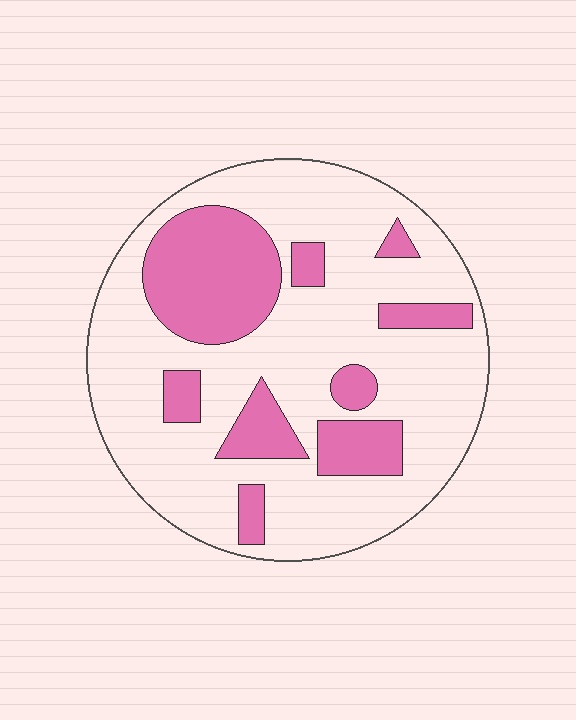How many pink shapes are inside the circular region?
9.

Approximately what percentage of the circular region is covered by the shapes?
Approximately 25%.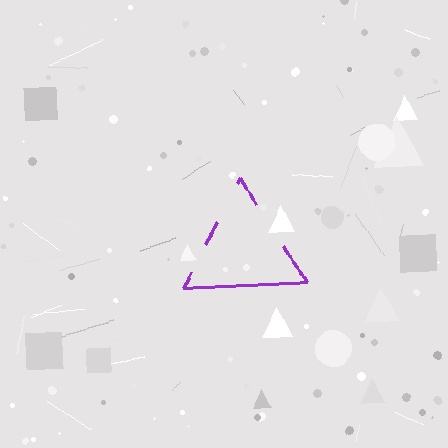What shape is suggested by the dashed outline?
The dashed outline suggests a triangle.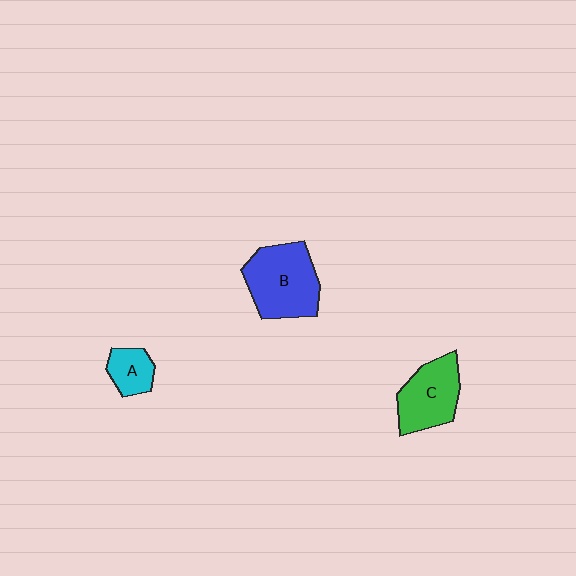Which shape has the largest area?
Shape B (blue).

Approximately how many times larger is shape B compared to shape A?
Approximately 2.5 times.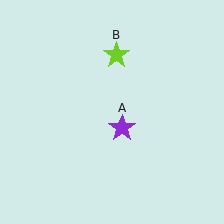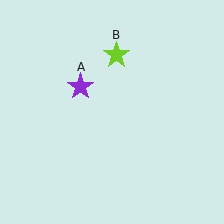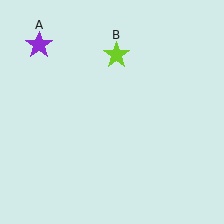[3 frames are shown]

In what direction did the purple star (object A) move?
The purple star (object A) moved up and to the left.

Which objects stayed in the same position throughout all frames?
Lime star (object B) remained stationary.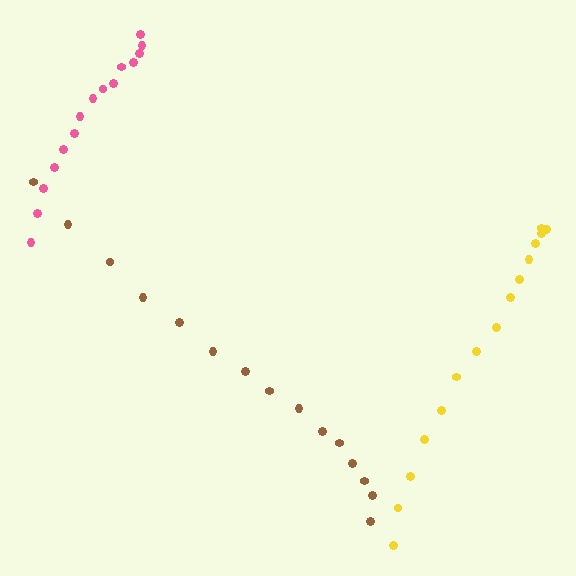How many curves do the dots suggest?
There are 3 distinct paths.